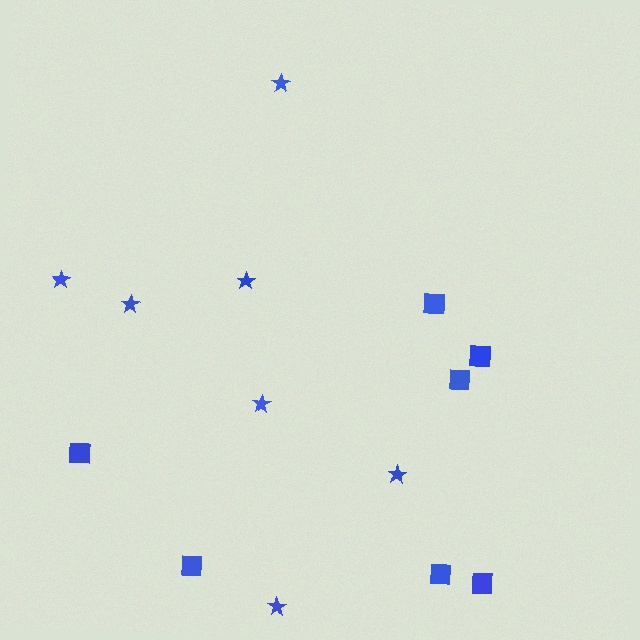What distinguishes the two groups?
There are 2 groups: one group of squares (7) and one group of stars (7).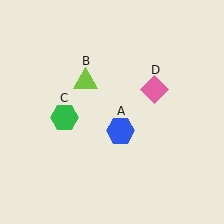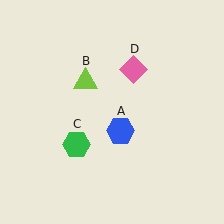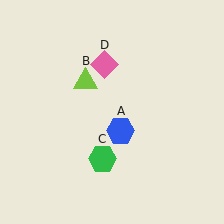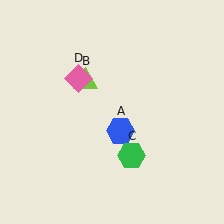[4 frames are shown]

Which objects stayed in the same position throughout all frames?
Blue hexagon (object A) and lime triangle (object B) remained stationary.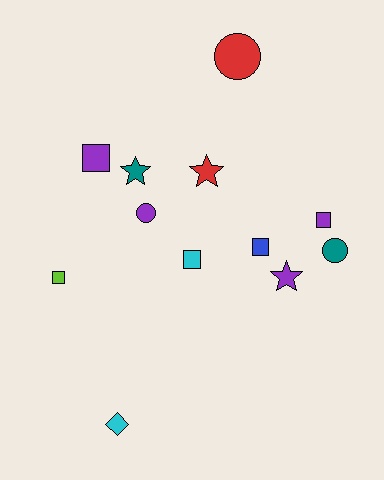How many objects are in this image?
There are 12 objects.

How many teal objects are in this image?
There are 2 teal objects.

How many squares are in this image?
There are 5 squares.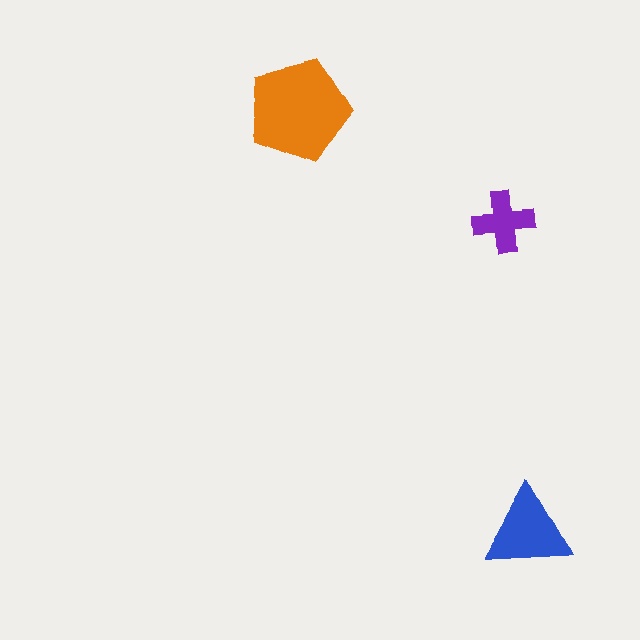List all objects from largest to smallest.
The orange pentagon, the blue triangle, the purple cross.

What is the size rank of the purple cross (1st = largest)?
3rd.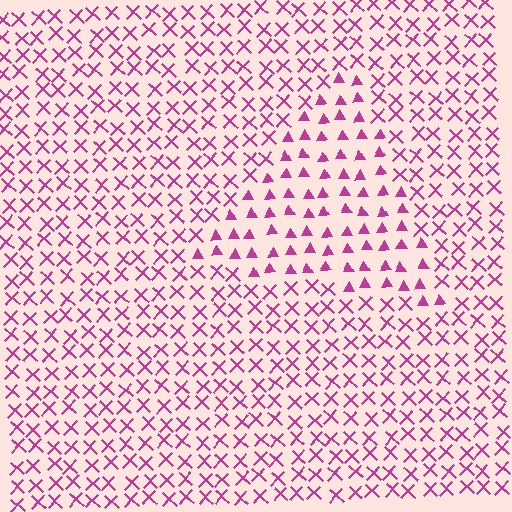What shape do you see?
I see a triangle.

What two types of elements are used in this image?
The image uses triangles inside the triangle region and X marks outside it.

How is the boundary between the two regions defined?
The boundary is defined by a change in element shape: triangles inside vs. X marks outside. All elements share the same color and spacing.